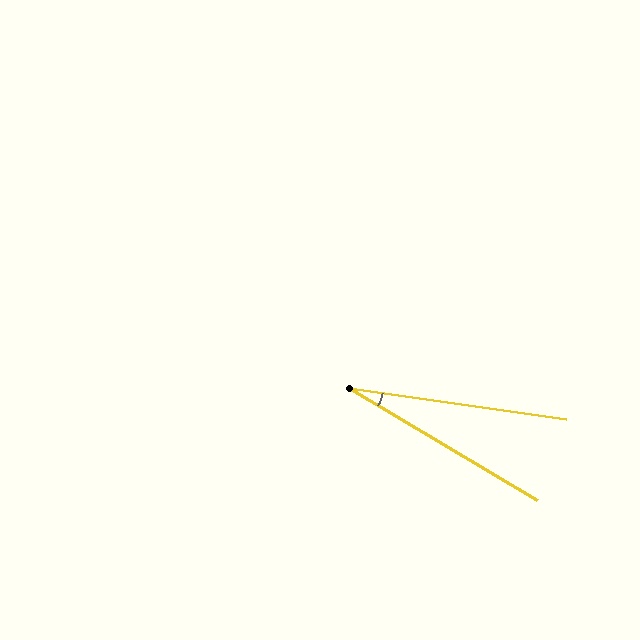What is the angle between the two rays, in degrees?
Approximately 23 degrees.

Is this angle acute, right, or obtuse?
It is acute.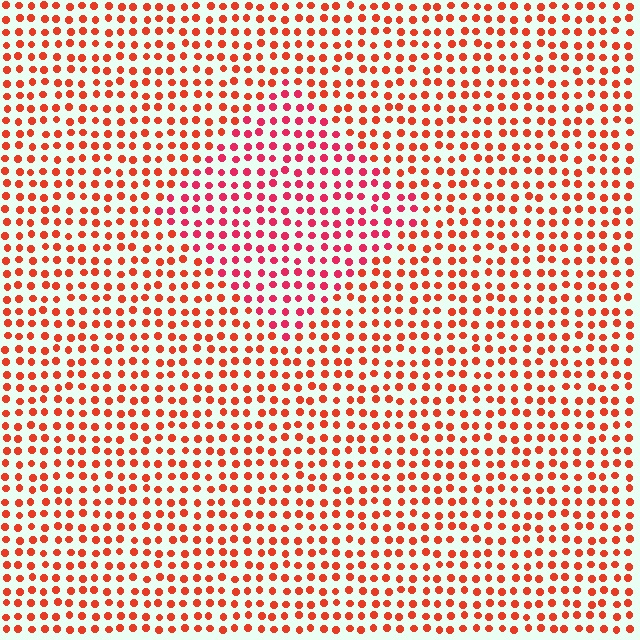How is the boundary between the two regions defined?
The boundary is defined purely by a slight shift in hue (about 25 degrees). Spacing, size, and orientation are identical on both sides.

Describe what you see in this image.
The image is filled with small red elements in a uniform arrangement. A diamond-shaped region is visible where the elements are tinted to a slightly different hue, forming a subtle color boundary.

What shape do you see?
I see a diamond.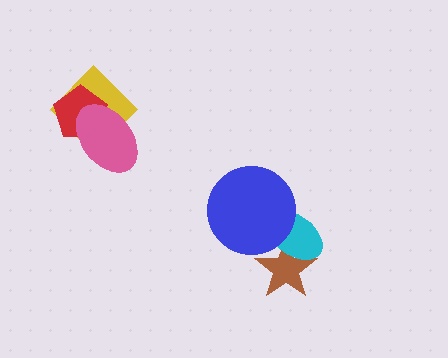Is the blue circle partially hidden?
No, no other shape covers it.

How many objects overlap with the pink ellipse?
2 objects overlap with the pink ellipse.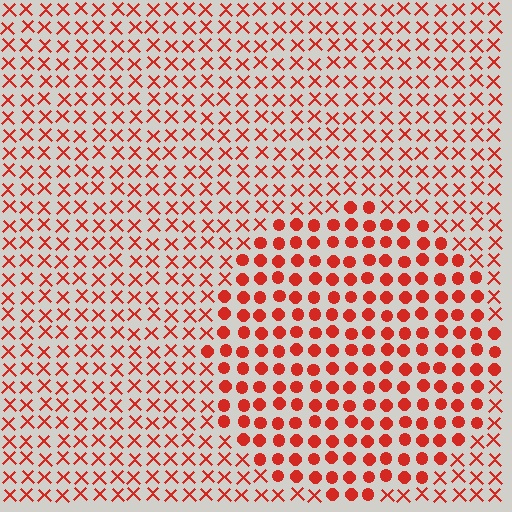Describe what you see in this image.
The image is filled with small red elements arranged in a uniform grid. A circle-shaped region contains circles, while the surrounding area contains X marks. The boundary is defined purely by the change in element shape.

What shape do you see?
I see a circle.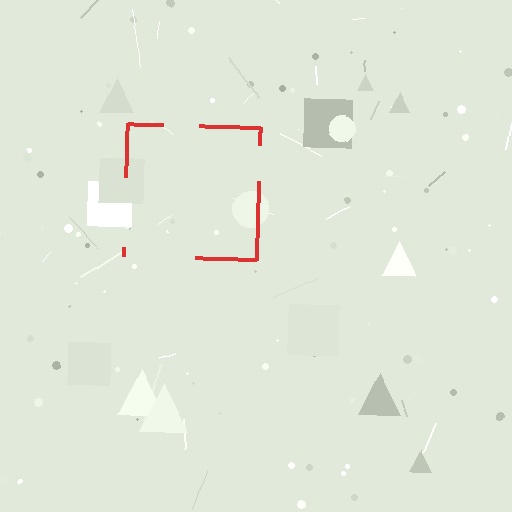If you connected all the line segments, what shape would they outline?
They would outline a square.